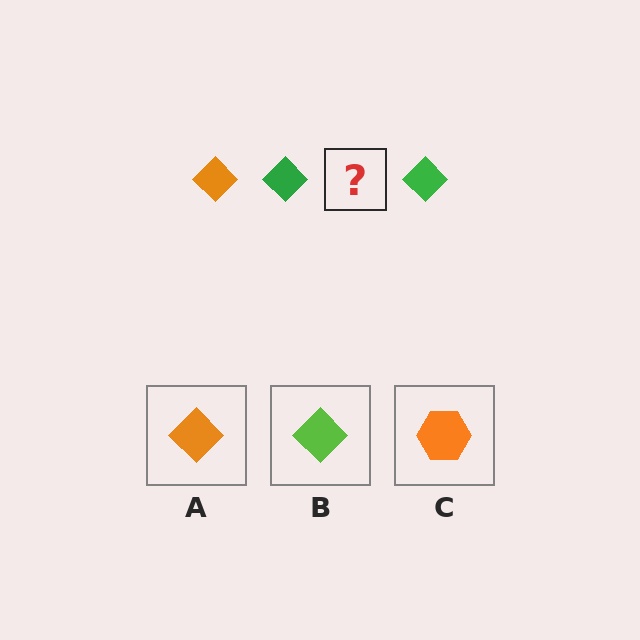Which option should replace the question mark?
Option A.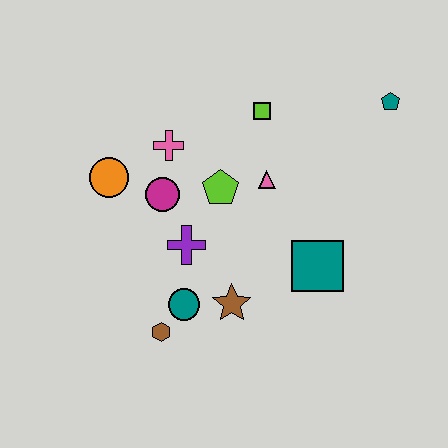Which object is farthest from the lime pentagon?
The teal pentagon is farthest from the lime pentagon.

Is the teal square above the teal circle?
Yes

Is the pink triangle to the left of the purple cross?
No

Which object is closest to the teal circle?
The brown hexagon is closest to the teal circle.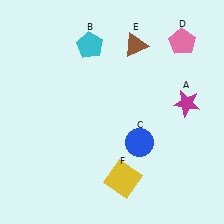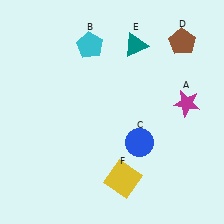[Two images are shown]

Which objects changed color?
D changed from pink to brown. E changed from brown to teal.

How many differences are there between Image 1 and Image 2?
There are 2 differences between the two images.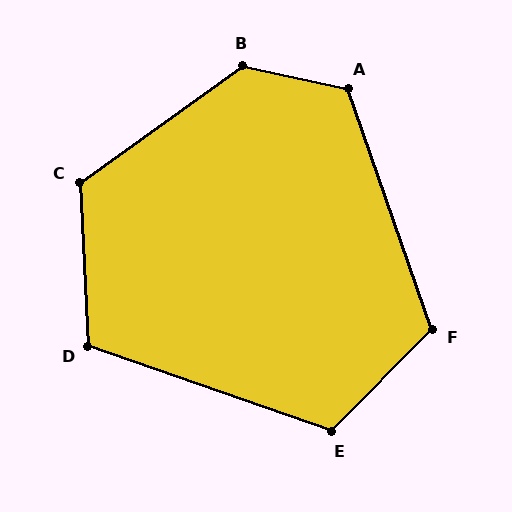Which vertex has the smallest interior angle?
D, at approximately 112 degrees.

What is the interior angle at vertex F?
Approximately 116 degrees (obtuse).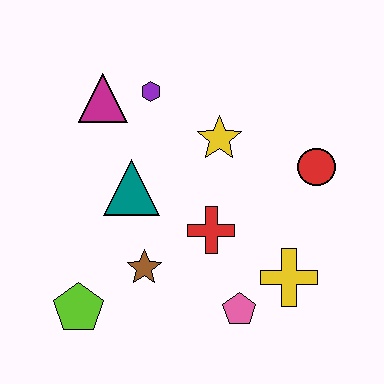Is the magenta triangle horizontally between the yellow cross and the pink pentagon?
No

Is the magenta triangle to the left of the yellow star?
Yes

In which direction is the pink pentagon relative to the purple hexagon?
The pink pentagon is below the purple hexagon.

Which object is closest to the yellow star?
The purple hexagon is closest to the yellow star.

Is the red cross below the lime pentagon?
No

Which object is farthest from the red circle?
The lime pentagon is farthest from the red circle.